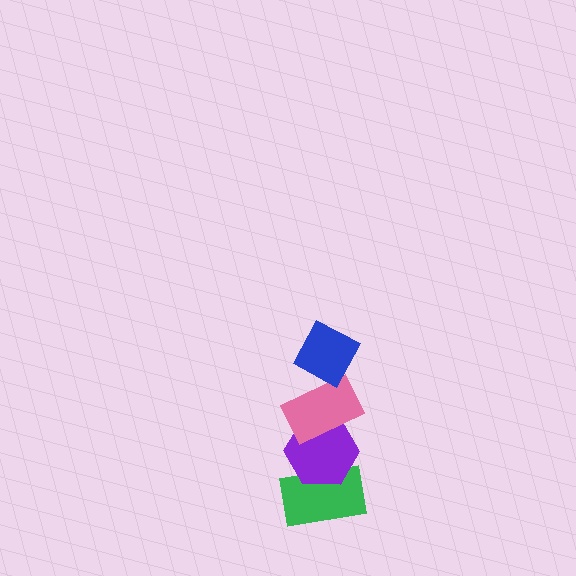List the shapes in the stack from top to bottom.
From top to bottom: the blue diamond, the pink rectangle, the purple hexagon, the green rectangle.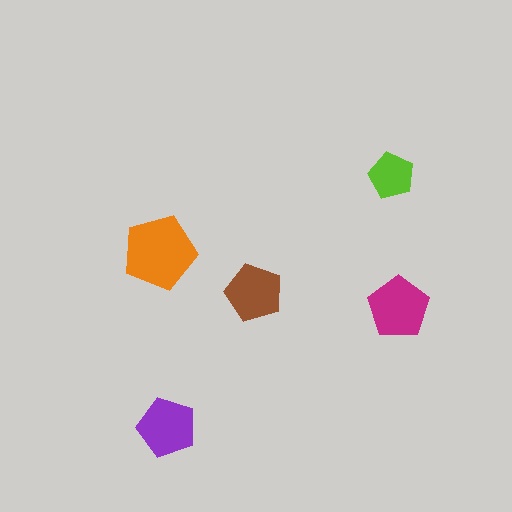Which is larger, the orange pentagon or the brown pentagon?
The orange one.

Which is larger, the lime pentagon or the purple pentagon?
The purple one.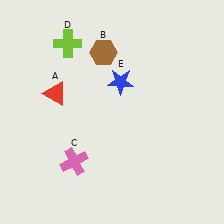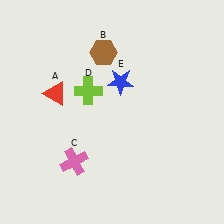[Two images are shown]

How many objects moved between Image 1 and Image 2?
1 object moved between the two images.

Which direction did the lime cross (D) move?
The lime cross (D) moved down.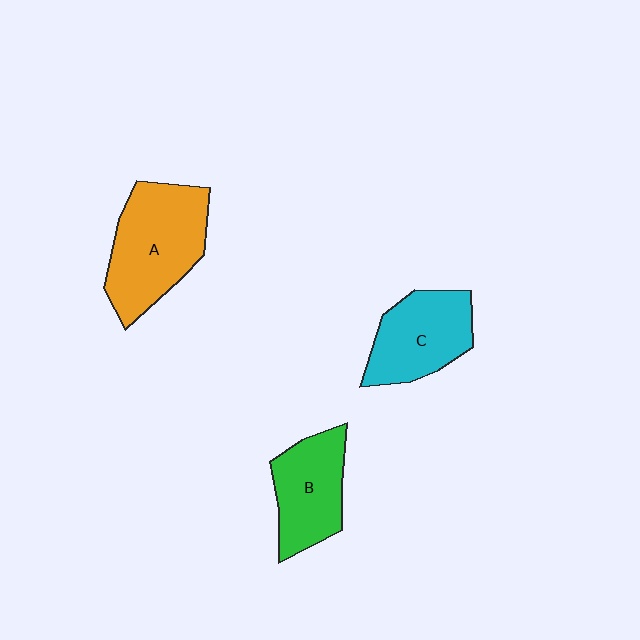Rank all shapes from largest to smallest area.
From largest to smallest: A (orange), C (cyan), B (green).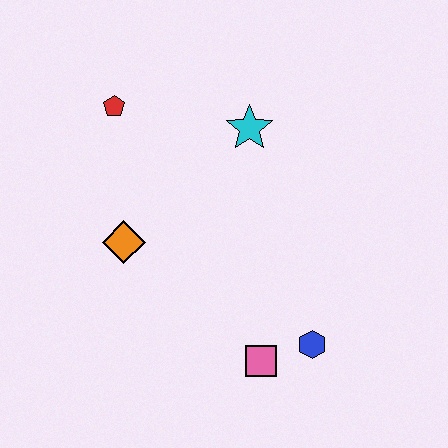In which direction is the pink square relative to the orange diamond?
The pink square is to the right of the orange diamond.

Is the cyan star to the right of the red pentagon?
Yes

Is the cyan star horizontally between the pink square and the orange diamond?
Yes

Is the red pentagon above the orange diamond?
Yes